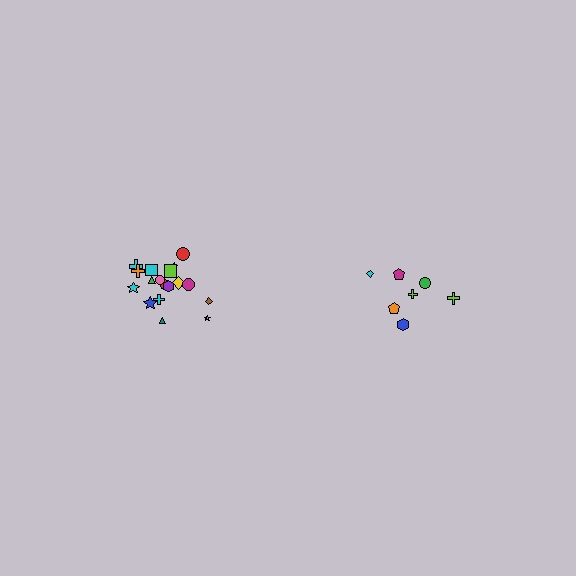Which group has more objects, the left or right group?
The left group.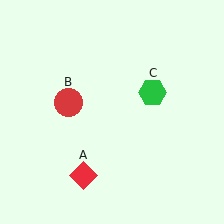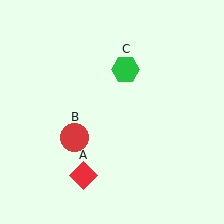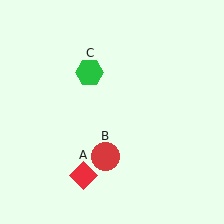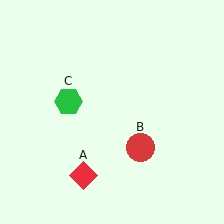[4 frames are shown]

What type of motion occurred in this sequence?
The red circle (object B), green hexagon (object C) rotated counterclockwise around the center of the scene.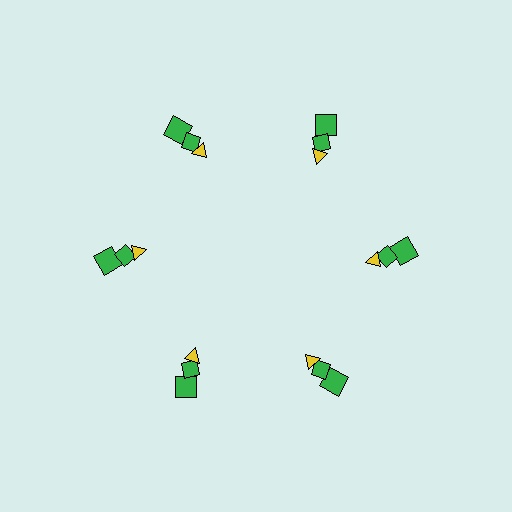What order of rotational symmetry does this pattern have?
This pattern has 6-fold rotational symmetry.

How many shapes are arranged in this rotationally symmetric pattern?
There are 18 shapes, arranged in 6 groups of 3.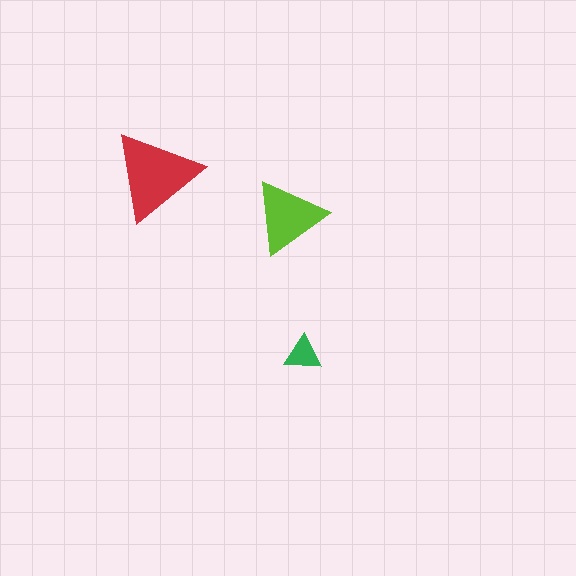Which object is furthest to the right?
The green triangle is rightmost.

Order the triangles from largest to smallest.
the red one, the lime one, the green one.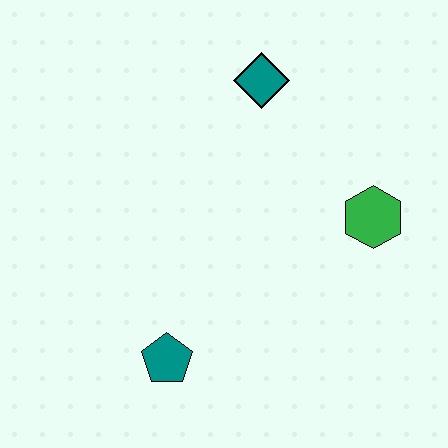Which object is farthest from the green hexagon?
The teal pentagon is farthest from the green hexagon.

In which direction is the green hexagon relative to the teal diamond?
The green hexagon is below the teal diamond.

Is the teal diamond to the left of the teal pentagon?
No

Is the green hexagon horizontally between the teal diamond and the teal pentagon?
No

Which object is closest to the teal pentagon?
The green hexagon is closest to the teal pentagon.